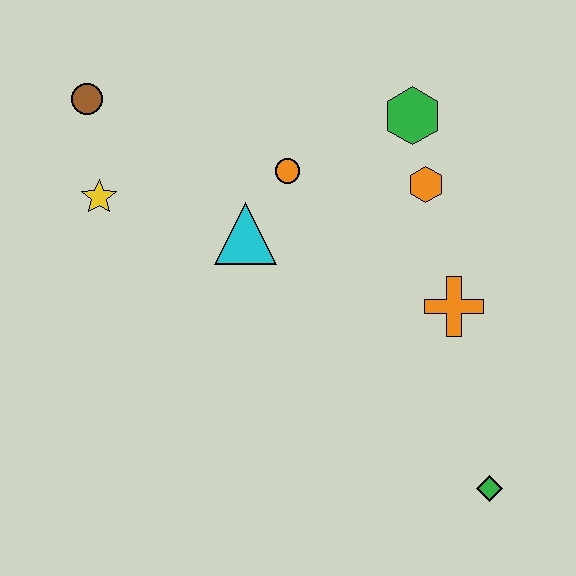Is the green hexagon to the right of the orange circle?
Yes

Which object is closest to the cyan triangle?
The orange circle is closest to the cyan triangle.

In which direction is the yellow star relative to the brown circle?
The yellow star is below the brown circle.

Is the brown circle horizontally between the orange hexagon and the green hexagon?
No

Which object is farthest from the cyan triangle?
The green diamond is farthest from the cyan triangle.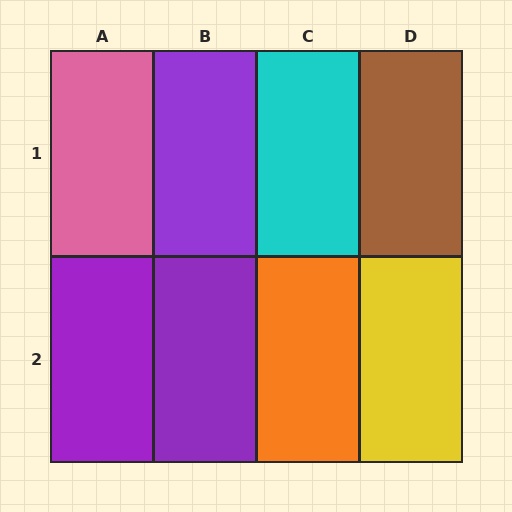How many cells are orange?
1 cell is orange.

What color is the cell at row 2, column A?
Purple.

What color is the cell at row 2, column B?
Purple.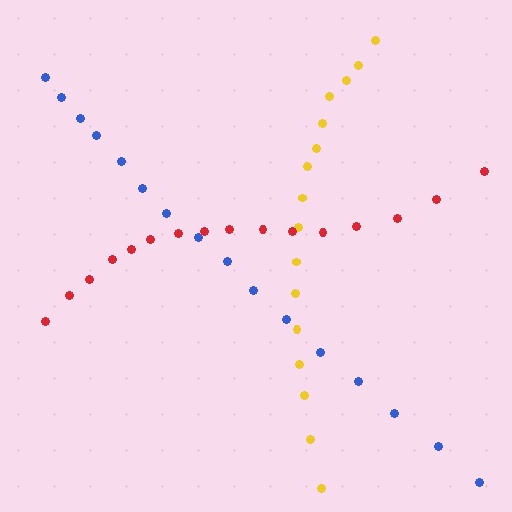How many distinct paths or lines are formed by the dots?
There are 3 distinct paths.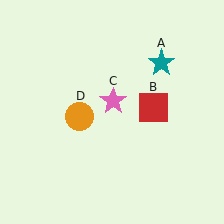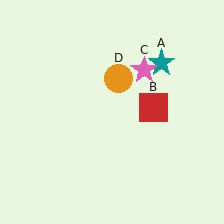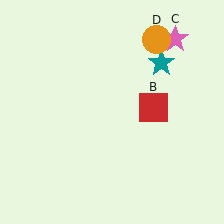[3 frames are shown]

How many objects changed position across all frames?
2 objects changed position: pink star (object C), orange circle (object D).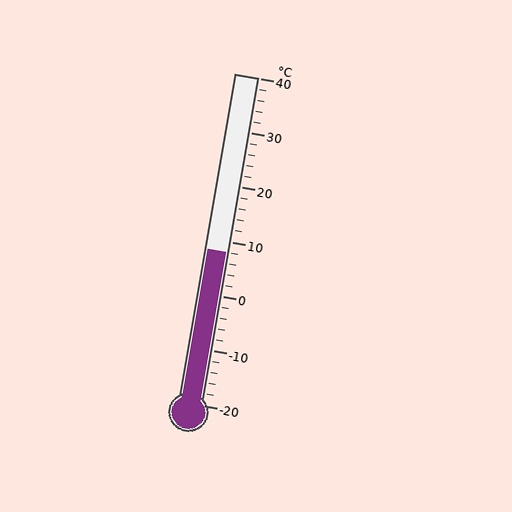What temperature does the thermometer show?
The thermometer shows approximately 8°C.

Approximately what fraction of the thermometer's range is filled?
The thermometer is filled to approximately 45% of its range.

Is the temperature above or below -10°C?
The temperature is above -10°C.